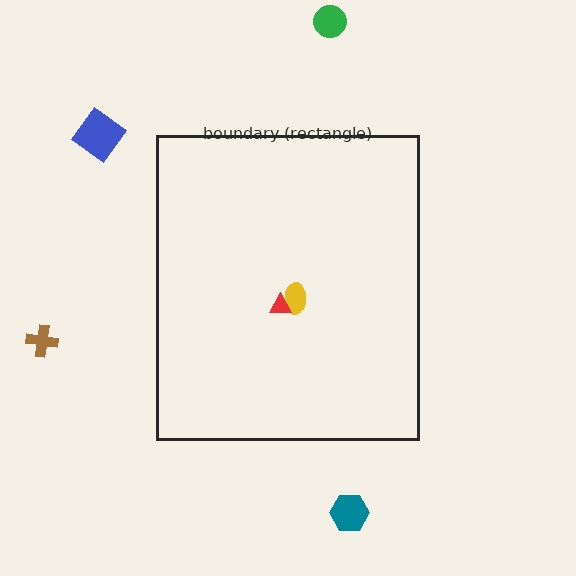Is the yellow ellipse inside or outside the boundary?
Inside.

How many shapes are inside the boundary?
2 inside, 4 outside.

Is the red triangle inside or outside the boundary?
Inside.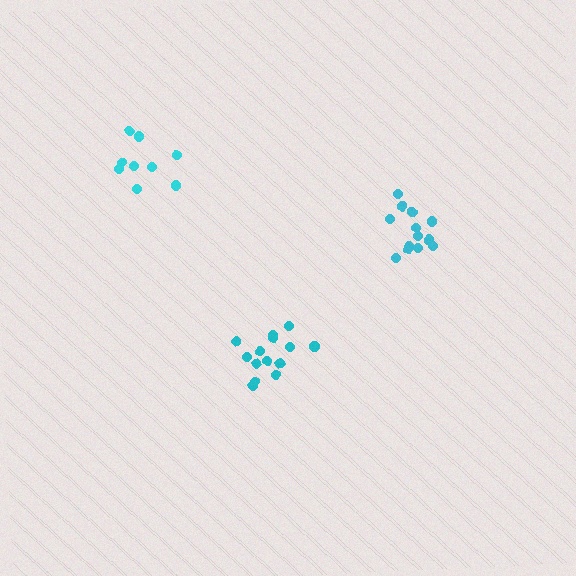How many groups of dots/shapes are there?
There are 3 groups.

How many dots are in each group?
Group 1: 14 dots, Group 2: 9 dots, Group 3: 13 dots (36 total).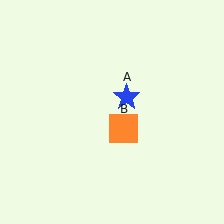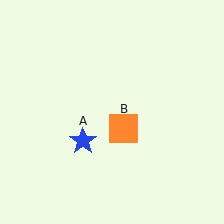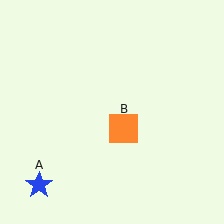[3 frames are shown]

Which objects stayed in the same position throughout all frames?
Orange square (object B) remained stationary.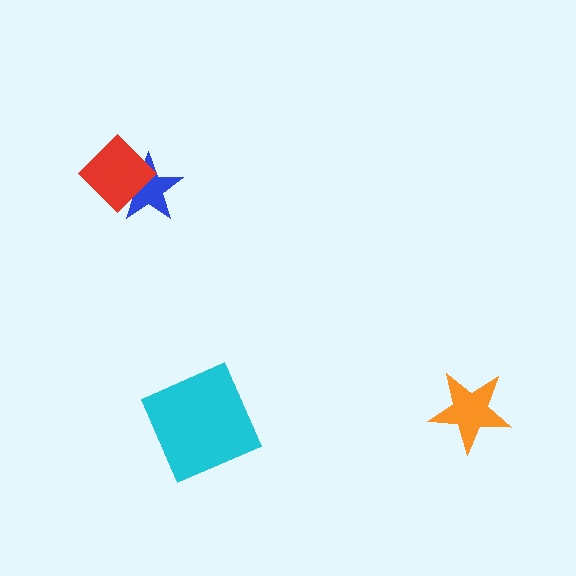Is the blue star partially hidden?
Yes, it is partially covered by another shape.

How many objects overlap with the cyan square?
0 objects overlap with the cyan square.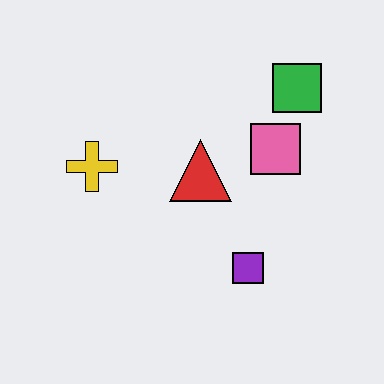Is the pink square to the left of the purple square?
No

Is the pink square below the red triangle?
No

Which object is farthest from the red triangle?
The green square is farthest from the red triangle.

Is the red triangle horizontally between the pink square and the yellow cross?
Yes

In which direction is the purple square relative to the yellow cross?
The purple square is to the right of the yellow cross.